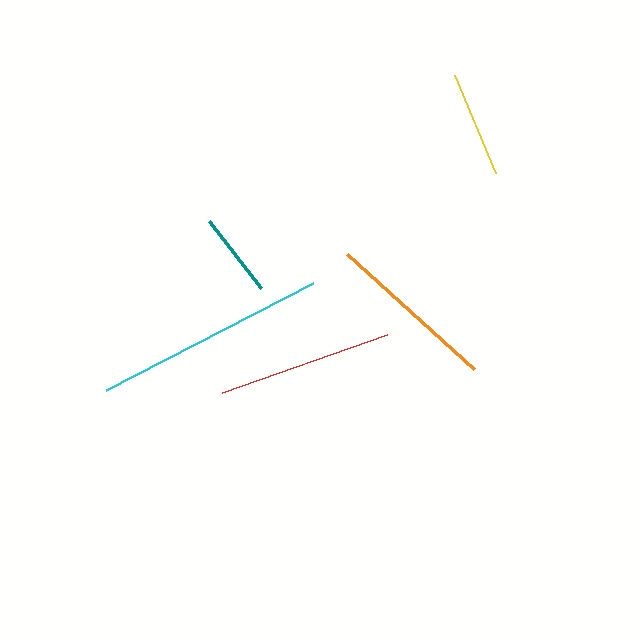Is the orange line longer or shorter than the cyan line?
The cyan line is longer than the orange line.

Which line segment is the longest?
The cyan line is the longest at approximately 233 pixels.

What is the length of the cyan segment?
The cyan segment is approximately 233 pixels long.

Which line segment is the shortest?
The teal line is the shortest at approximately 85 pixels.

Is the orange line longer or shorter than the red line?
The red line is longer than the orange line.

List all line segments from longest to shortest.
From longest to shortest: cyan, red, orange, yellow, teal.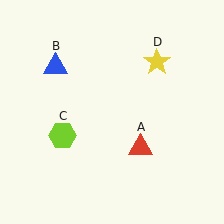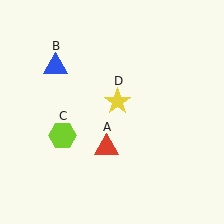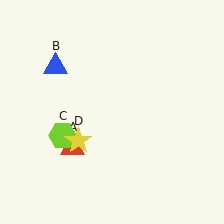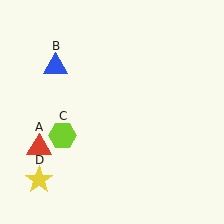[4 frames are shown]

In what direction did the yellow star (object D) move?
The yellow star (object D) moved down and to the left.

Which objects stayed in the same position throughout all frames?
Blue triangle (object B) and lime hexagon (object C) remained stationary.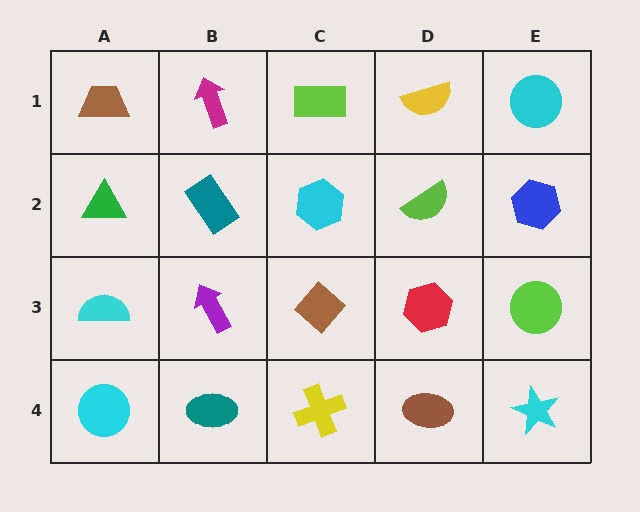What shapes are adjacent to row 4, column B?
A purple arrow (row 3, column B), a cyan circle (row 4, column A), a yellow cross (row 4, column C).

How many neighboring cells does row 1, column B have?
3.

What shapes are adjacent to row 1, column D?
A lime semicircle (row 2, column D), a lime rectangle (row 1, column C), a cyan circle (row 1, column E).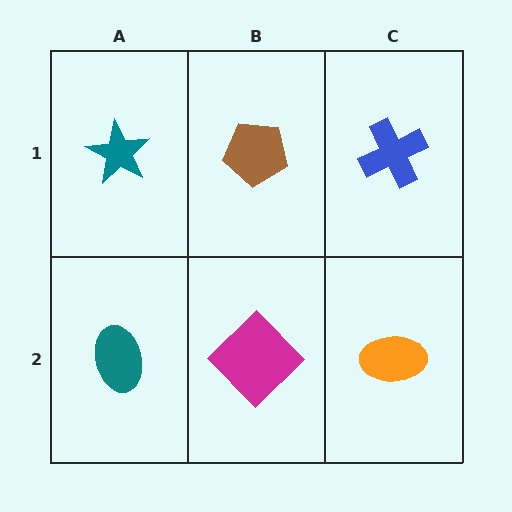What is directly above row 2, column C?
A blue cross.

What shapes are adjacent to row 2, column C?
A blue cross (row 1, column C), a magenta diamond (row 2, column B).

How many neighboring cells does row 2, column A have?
2.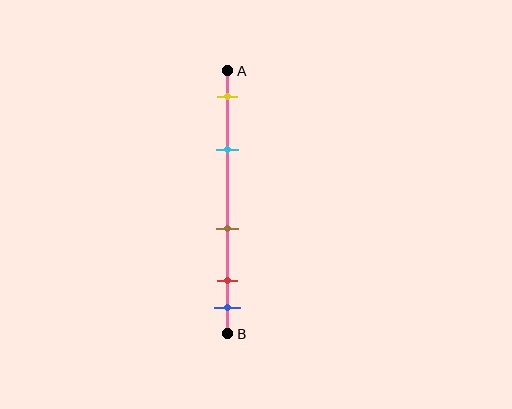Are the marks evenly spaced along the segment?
No, the marks are not evenly spaced.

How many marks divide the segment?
There are 5 marks dividing the segment.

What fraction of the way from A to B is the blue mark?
The blue mark is approximately 90% (0.9) of the way from A to B.